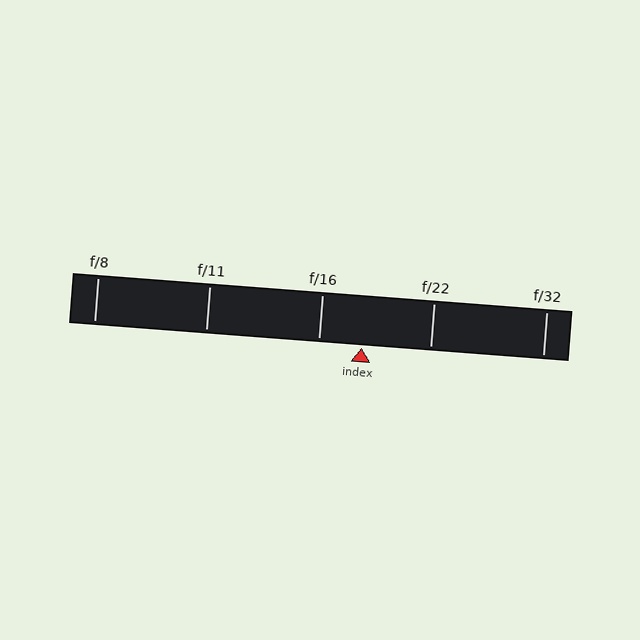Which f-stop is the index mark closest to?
The index mark is closest to f/16.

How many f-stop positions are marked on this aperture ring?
There are 5 f-stop positions marked.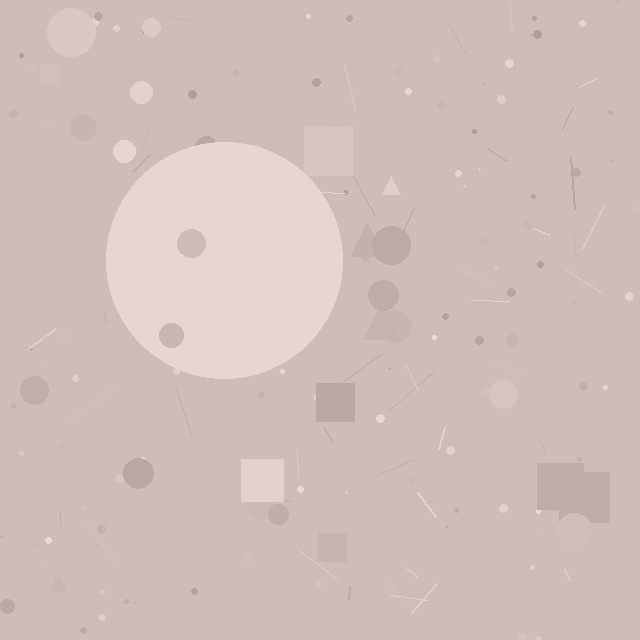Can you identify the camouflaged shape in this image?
The camouflaged shape is a circle.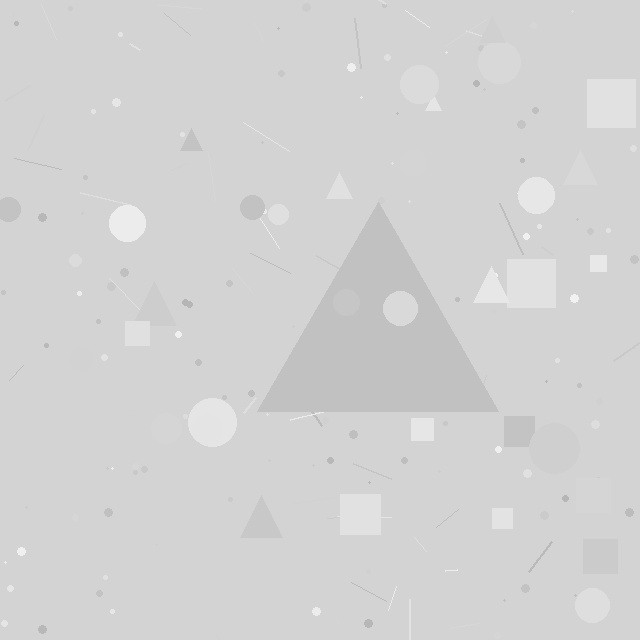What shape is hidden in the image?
A triangle is hidden in the image.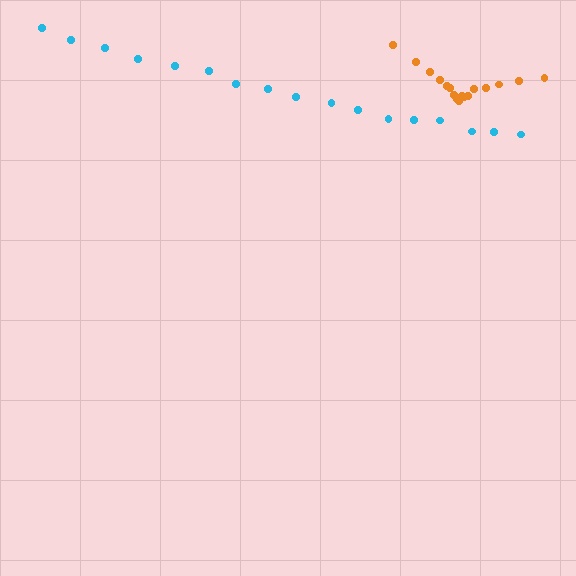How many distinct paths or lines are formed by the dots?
There are 2 distinct paths.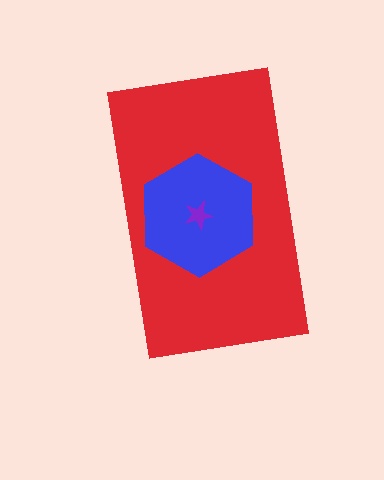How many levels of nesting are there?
3.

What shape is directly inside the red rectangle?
The blue hexagon.